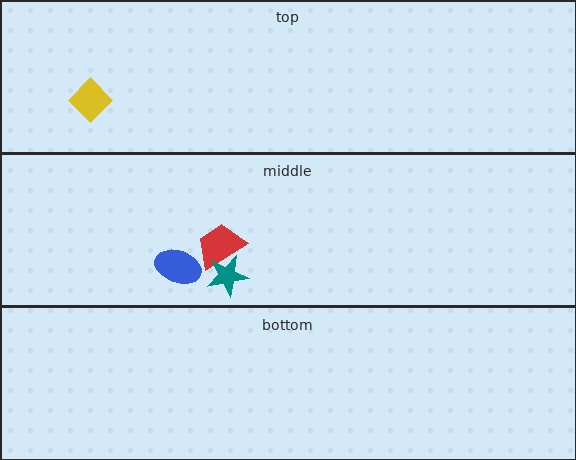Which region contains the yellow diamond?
The top region.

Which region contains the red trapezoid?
The middle region.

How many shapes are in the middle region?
3.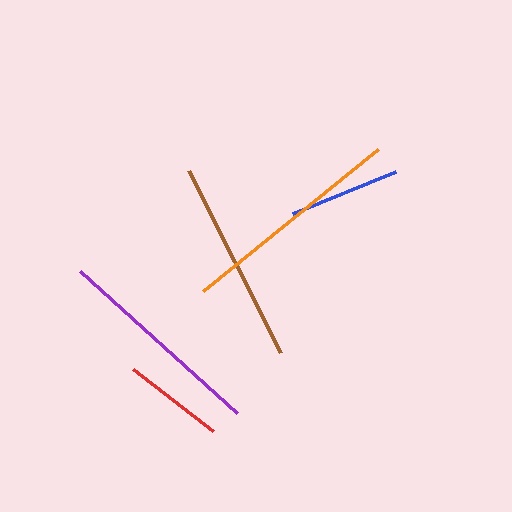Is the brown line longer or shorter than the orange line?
The orange line is longer than the brown line.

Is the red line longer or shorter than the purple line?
The purple line is longer than the red line.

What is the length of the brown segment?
The brown segment is approximately 203 pixels long.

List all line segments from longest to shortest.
From longest to shortest: orange, purple, brown, blue, red.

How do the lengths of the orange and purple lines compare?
The orange and purple lines are approximately the same length.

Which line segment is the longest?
The orange line is the longest at approximately 226 pixels.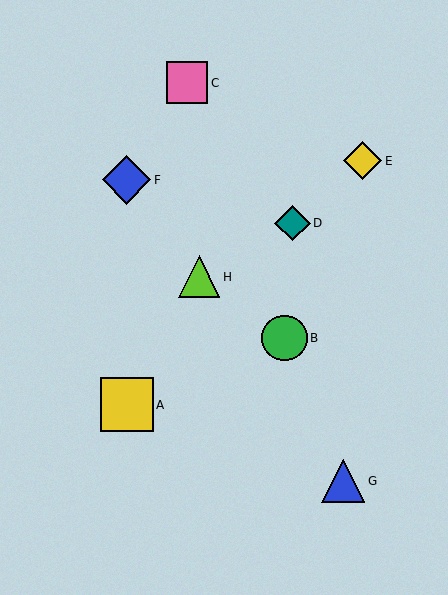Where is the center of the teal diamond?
The center of the teal diamond is at (292, 223).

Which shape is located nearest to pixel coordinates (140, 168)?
The blue diamond (labeled F) at (127, 180) is nearest to that location.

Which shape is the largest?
The yellow square (labeled A) is the largest.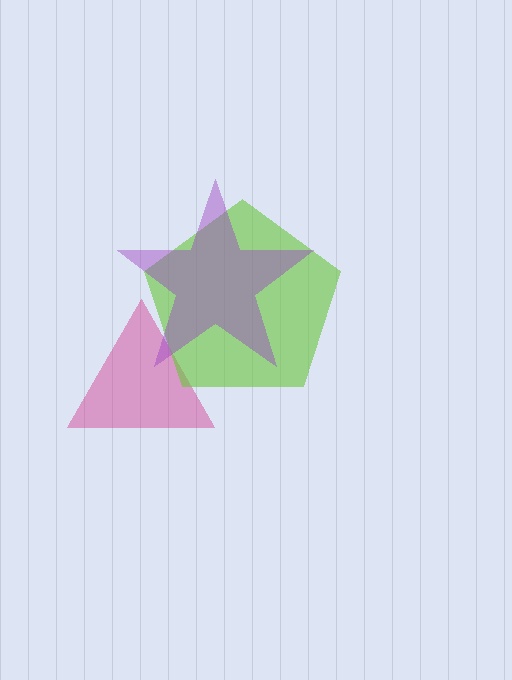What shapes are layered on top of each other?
The layered shapes are: a magenta triangle, a lime pentagon, a purple star.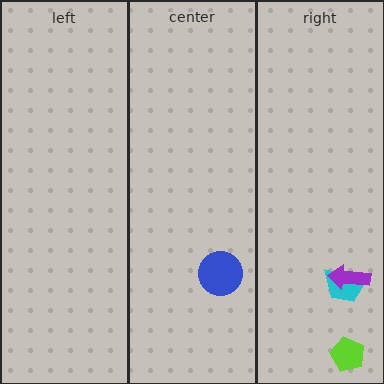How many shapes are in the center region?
1.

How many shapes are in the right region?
3.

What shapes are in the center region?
The blue circle.